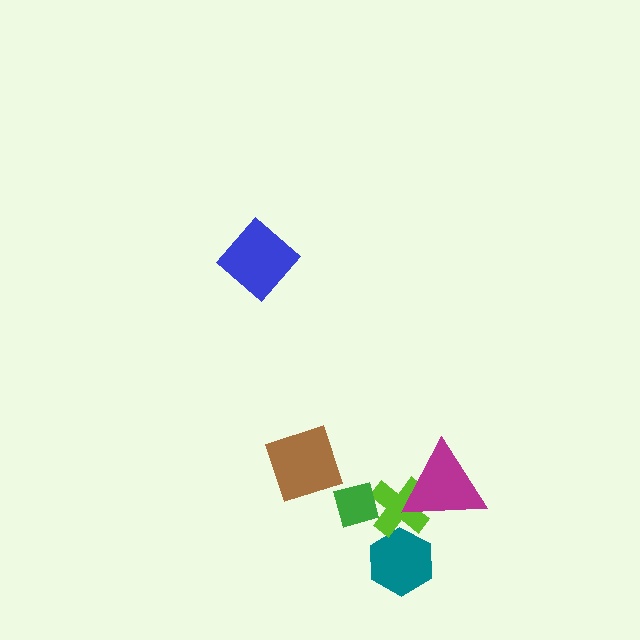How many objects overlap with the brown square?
0 objects overlap with the brown square.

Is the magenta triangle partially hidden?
No, no other shape covers it.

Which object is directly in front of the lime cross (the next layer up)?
The green diamond is directly in front of the lime cross.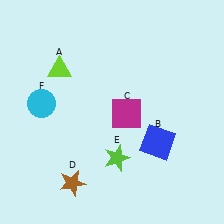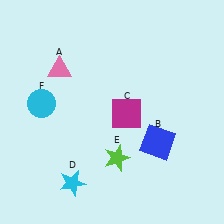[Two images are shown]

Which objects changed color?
A changed from lime to pink. D changed from brown to cyan.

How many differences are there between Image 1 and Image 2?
There are 2 differences between the two images.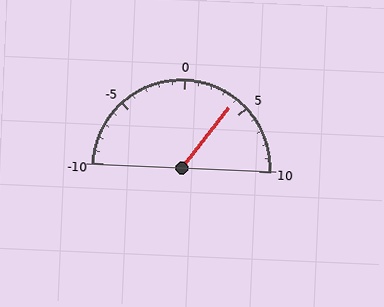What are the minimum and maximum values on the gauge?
The gauge ranges from -10 to 10.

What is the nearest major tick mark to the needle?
The nearest major tick mark is 5.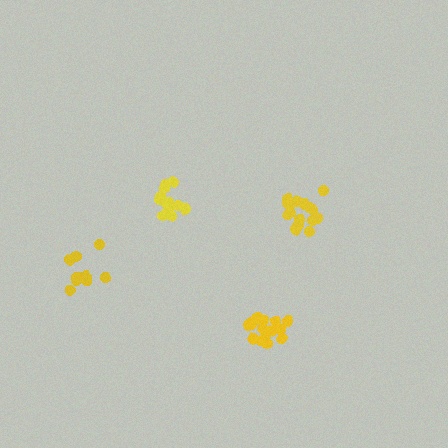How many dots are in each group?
Group 1: 16 dots, Group 2: 14 dots, Group 3: 11 dots, Group 4: 15 dots (56 total).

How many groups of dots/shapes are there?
There are 4 groups.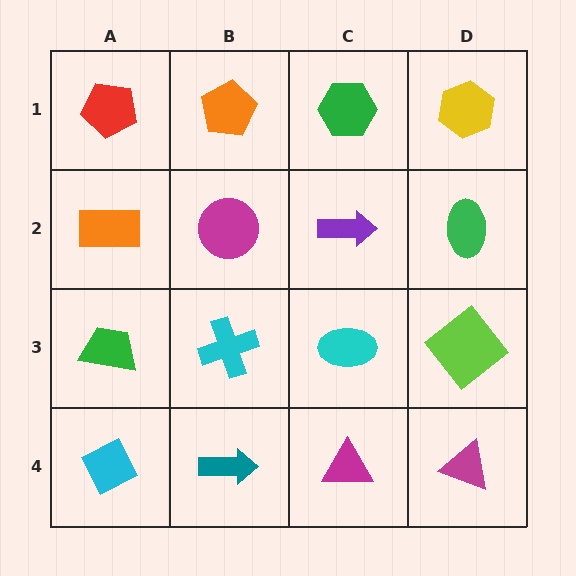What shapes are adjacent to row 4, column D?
A lime diamond (row 3, column D), a magenta triangle (row 4, column C).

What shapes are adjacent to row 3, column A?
An orange rectangle (row 2, column A), a cyan diamond (row 4, column A), a cyan cross (row 3, column B).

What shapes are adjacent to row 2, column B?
An orange pentagon (row 1, column B), a cyan cross (row 3, column B), an orange rectangle (row 2, column A), a purple arrow (row 2, column C).